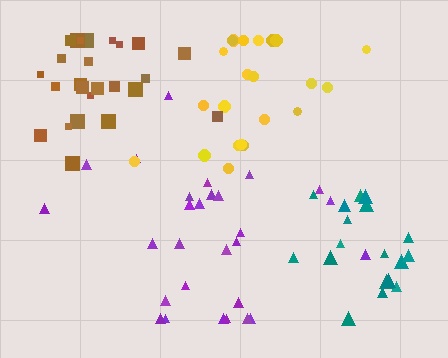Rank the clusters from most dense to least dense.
brown, teal, yellow, purple.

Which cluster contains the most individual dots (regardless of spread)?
Purple (28).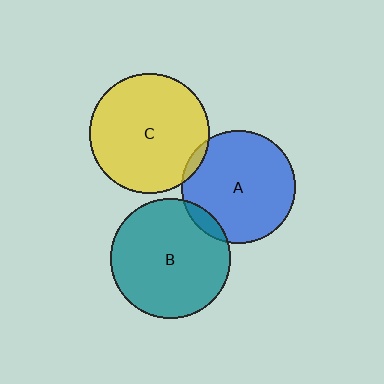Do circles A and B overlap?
Yes.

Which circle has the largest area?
Circle B (teal).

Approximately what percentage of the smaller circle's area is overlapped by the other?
Approximately 10%.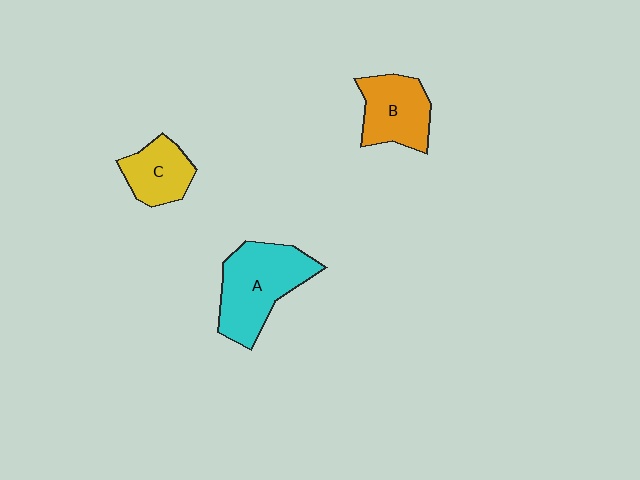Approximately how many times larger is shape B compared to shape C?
Approximately 1.3 times.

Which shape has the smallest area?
Shape C (yellow).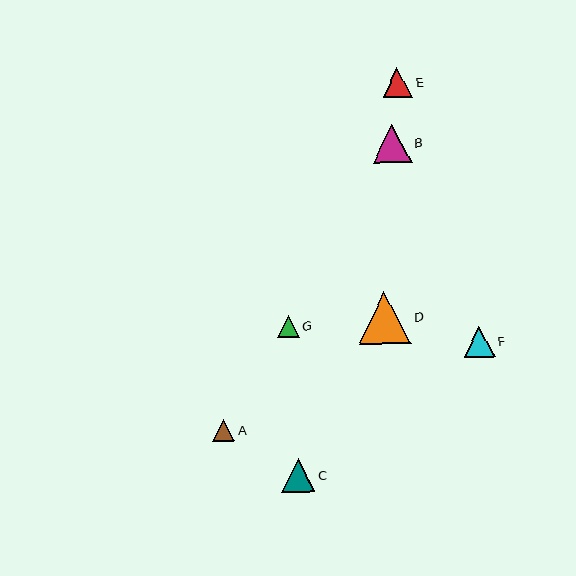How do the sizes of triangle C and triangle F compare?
Triangle C and triangle F are approximately the same size.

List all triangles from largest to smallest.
From largest to smallest: D, B, C, F, E, A, G.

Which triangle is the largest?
Triangle D is the largest with a size of approximately 52 pixels.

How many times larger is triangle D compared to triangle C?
Triangle D is approximately 1.5 times the size of triangle C.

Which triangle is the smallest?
Triangle G is the smallest with a size of approximately 22 pixels.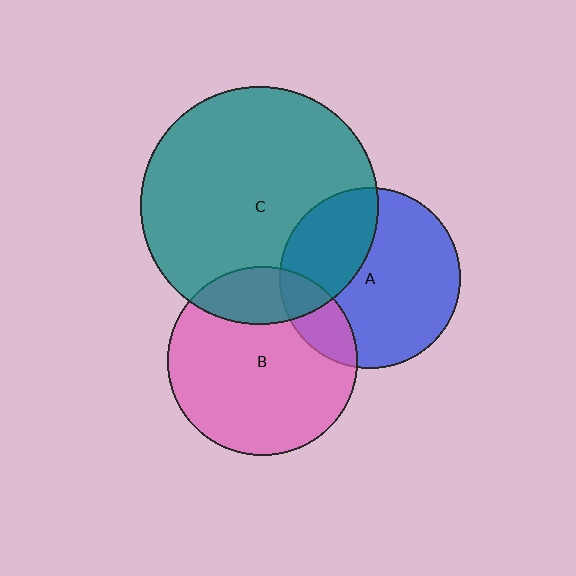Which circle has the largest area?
Circle C (teal).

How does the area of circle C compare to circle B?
Approximately 1.6 times.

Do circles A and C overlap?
Yes.